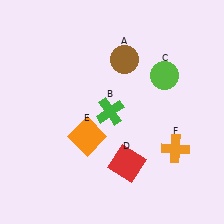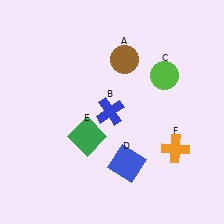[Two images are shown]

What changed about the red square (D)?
In Image 1, D is red. In Image 2, it changed to blue.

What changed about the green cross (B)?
In Image 1, B is green. In Image 2, it changed to blue.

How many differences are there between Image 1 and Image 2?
There are 3 differences between the two images.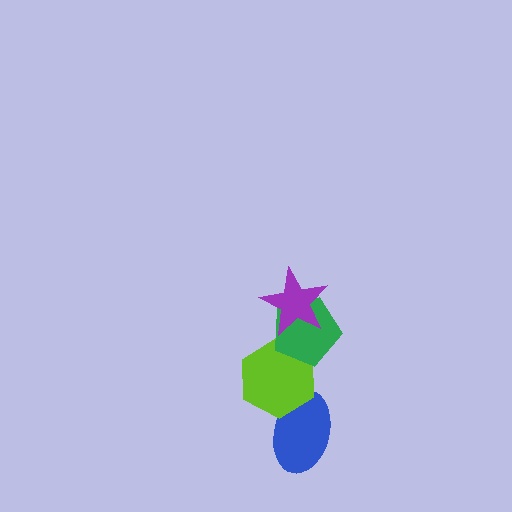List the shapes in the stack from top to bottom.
From top to bottom: the purple star, the green pentagon, the lime hexagon, the blue ellipse.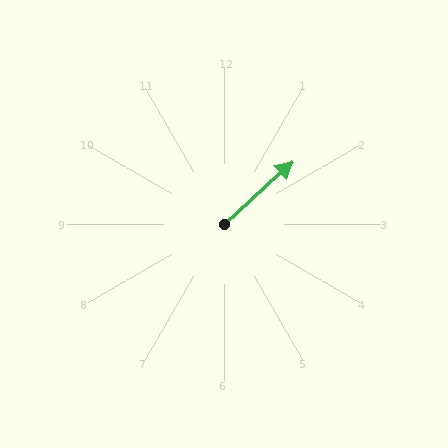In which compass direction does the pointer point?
Northeast.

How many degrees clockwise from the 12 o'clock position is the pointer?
Approximately 47 degrees.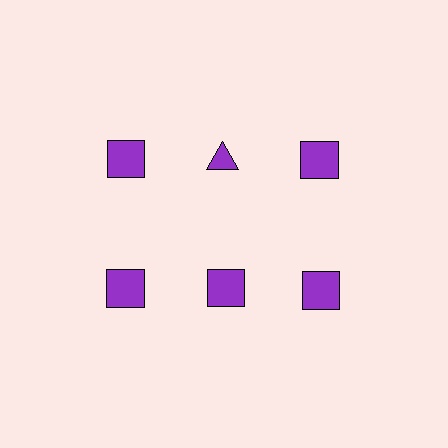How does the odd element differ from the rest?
It has a different shape: triangle instead of square.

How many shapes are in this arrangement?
There are 6 shapes arranged in a grid pattern.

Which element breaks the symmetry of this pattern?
The purple triangle in the top row, second from left column breaks the symmetry. All other shapes are purple squares.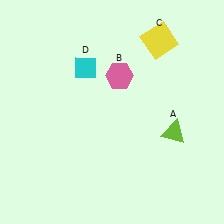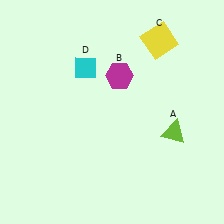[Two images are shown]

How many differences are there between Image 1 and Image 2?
There is 1 difference between the two images.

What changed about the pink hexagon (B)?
In Image 1, B is pink. In Image 2, it changed to magenta.